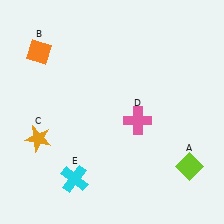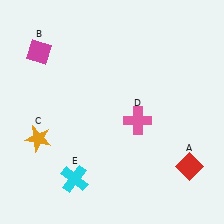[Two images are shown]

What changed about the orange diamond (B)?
In Image 1, B is orange. In Image 2, it changed to magenta.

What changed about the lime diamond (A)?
In Image 1, A is lime. In Image 2, it changed to red.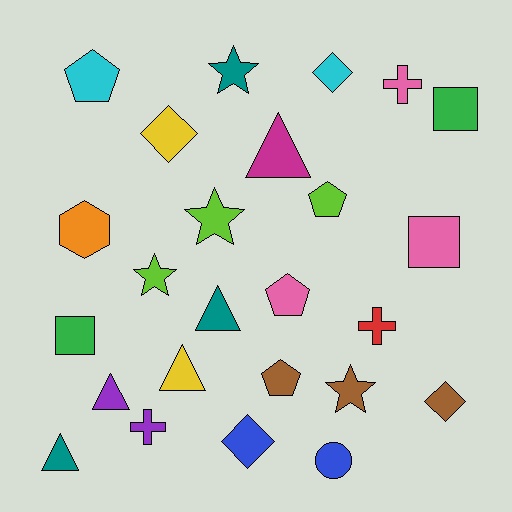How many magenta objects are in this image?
There is 1 magenta object.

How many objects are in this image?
There are 25 objects.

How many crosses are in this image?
There are 3 crosses.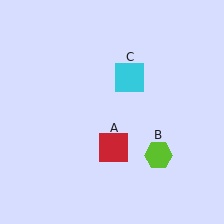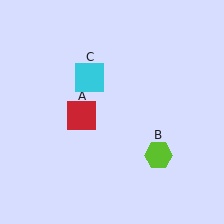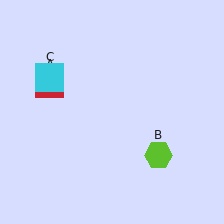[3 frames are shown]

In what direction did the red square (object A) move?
The red square (object A) moved up and to the left.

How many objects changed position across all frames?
2 objects changed position: red square (object A), cyan square (object C).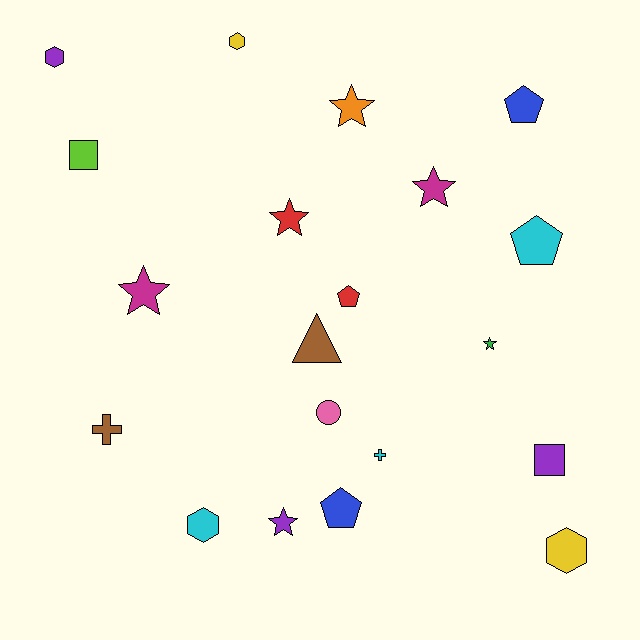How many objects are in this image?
There are 20 objects.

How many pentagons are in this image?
There are 4 pentagons.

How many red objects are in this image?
There are 2 red objects.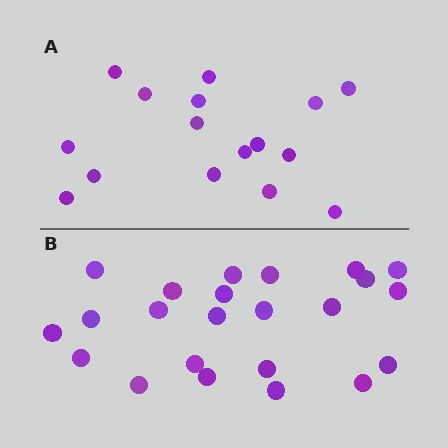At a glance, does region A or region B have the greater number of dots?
Region B (the bottom region) has more dots.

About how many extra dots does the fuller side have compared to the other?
Region B has roughly 8 or so more dots than region A.